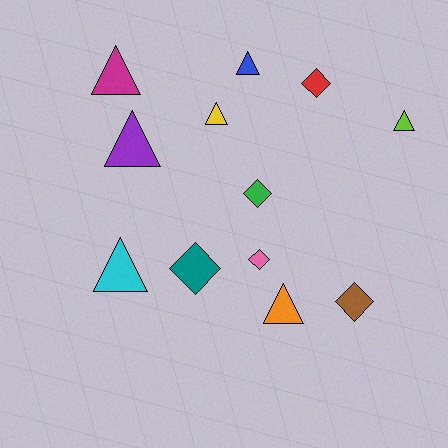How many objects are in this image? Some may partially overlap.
There are 12 objects.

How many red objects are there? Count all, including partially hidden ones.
There is 1 red object.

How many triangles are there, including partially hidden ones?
There are 7 triangles.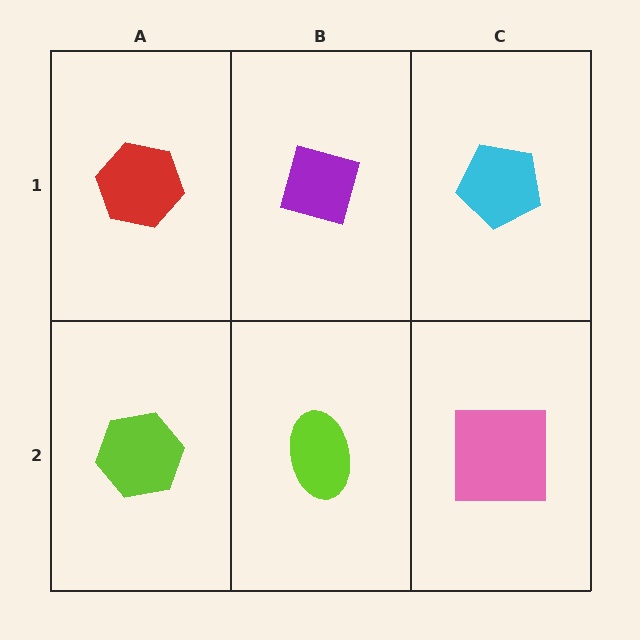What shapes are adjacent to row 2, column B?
A purple diamond (row 1, column B), a lime hexagon (row 2, column A), a pink square (row 2, column C).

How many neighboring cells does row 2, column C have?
2.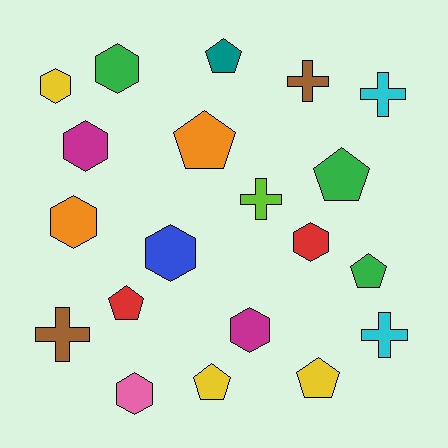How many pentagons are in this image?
There are 7 pentagons.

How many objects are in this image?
There are 20 objects.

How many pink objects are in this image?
There is 1 pink object.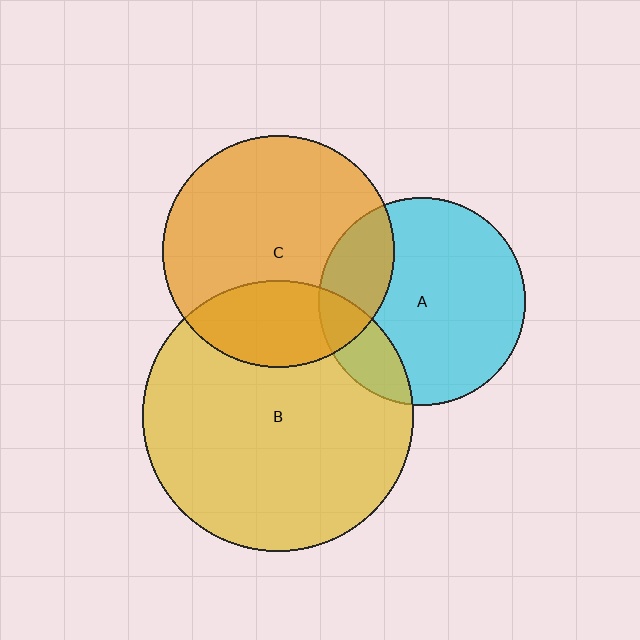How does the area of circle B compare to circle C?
Approximately 1.4 times.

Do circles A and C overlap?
Yes.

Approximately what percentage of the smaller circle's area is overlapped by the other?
Approximately 20%.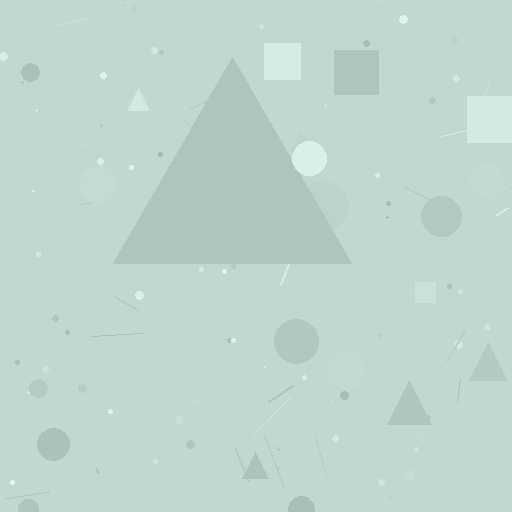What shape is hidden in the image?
A triangle is hidden in the image.